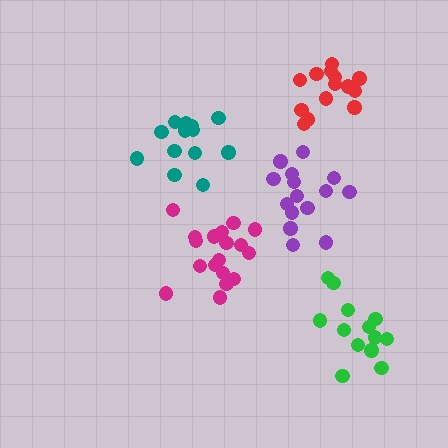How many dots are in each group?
Group 1: 13 dots, Group 2: 14 dots, Group 3: 15 dots, Group 4: 18 dots, Group 5: 13 dots (73 total).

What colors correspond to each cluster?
The clusters are colored: teal, red, purple, magenta, green.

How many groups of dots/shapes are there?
There are 5 groups.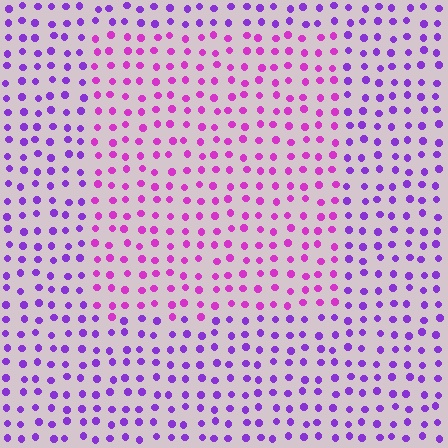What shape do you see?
I see a rectangle.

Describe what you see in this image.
The image is filled with small purple elements in a uniform arrangement. A rectangle-shaped region is visible where the elements are tinted to a slightly different hue, forming a subtle color boundary.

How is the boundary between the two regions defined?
The boundary is defined purely by a slight shift in hue (about 32 degrees). Spacing, size, and orientation are identical on both sides.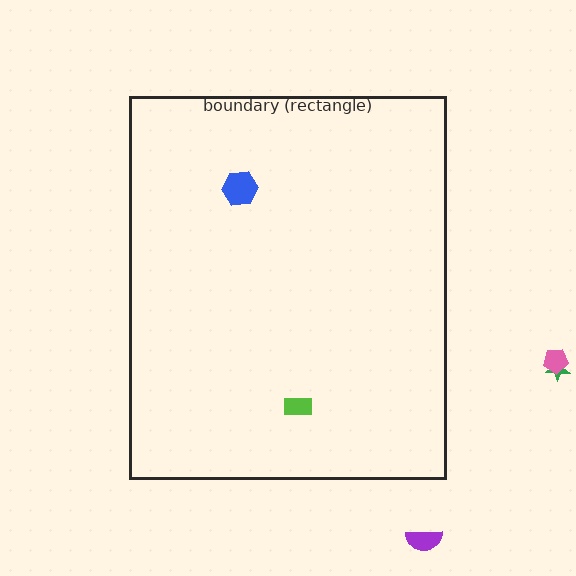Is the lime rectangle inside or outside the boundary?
Inside.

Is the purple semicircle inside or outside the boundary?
Outside.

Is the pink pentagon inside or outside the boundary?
Outside.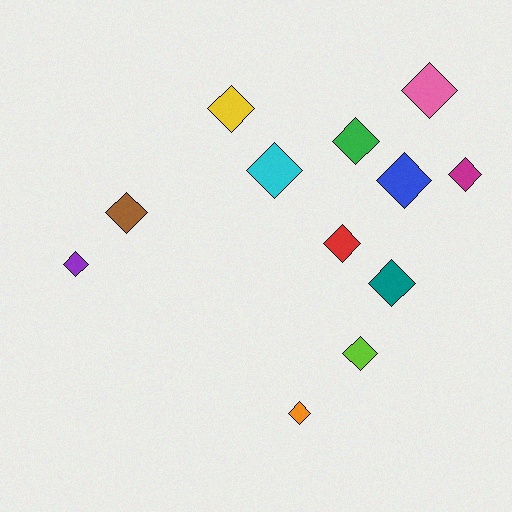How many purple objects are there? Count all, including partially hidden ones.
There is 1 purple object.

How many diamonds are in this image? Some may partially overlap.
There are 12 diamonds.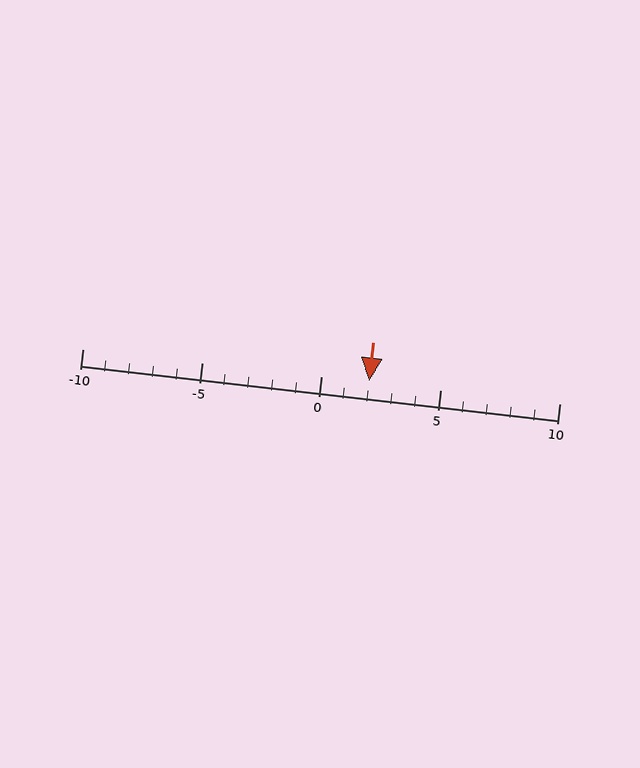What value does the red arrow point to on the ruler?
The red arrow points to approximately 2.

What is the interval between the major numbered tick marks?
The major tick marks are spaced 5 units apart.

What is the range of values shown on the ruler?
The ruler shows values from -10 to 10.